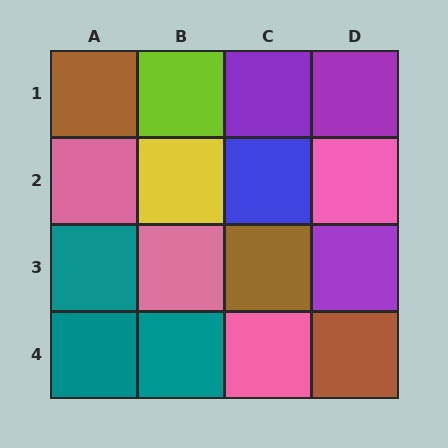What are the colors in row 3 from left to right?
Teal, pink, brown, purple.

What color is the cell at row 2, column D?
Pink.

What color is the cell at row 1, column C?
Purple.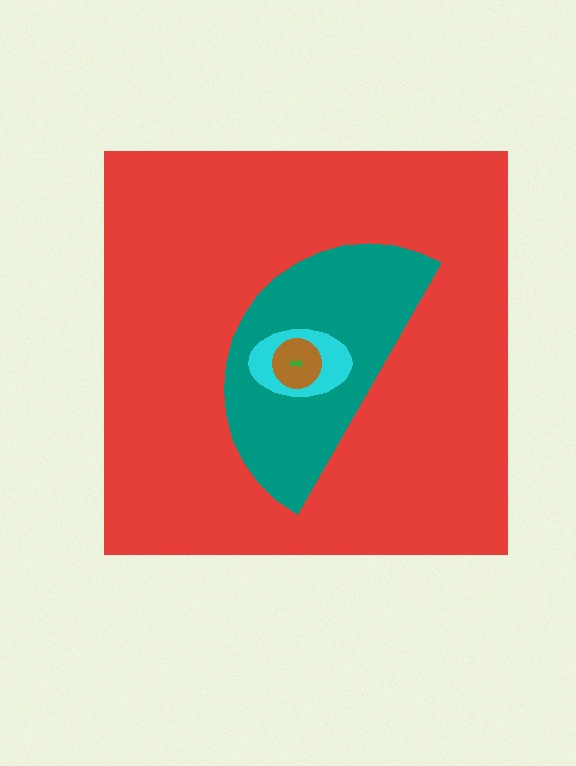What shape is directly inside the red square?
The teal semicircle.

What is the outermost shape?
The red square.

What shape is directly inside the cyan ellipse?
The brown circle.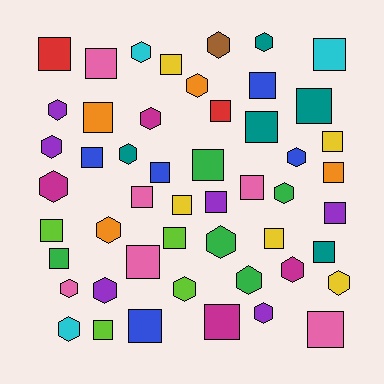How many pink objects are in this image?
There are 6 pink objects.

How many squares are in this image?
There are 29 squares.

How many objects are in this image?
There are 50 objects.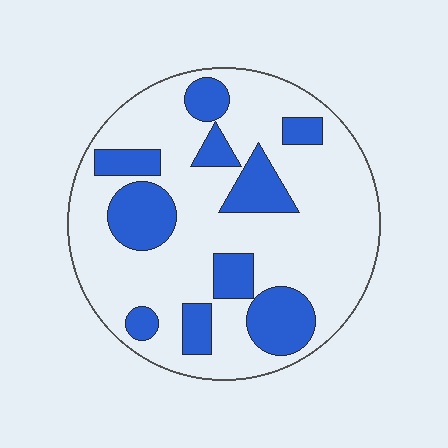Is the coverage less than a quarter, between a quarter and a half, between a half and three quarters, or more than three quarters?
Between a quarter and a half.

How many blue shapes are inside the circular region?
10.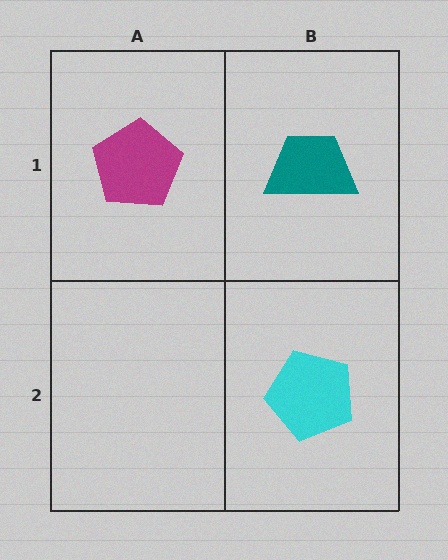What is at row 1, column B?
A teal trapezoid.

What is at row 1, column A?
A magenta pentagon.